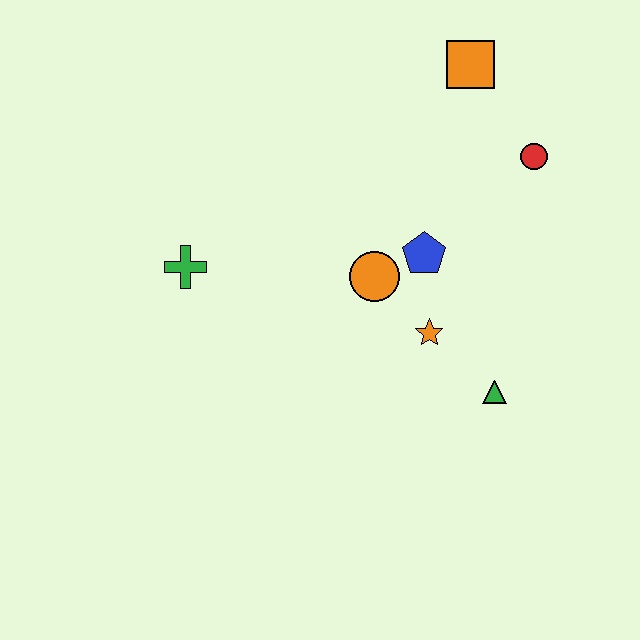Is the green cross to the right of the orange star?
No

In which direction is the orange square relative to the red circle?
The orange square is above the red circle.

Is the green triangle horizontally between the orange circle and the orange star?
No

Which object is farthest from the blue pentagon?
The green cross is farthest from the blue pentagon.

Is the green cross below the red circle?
Yes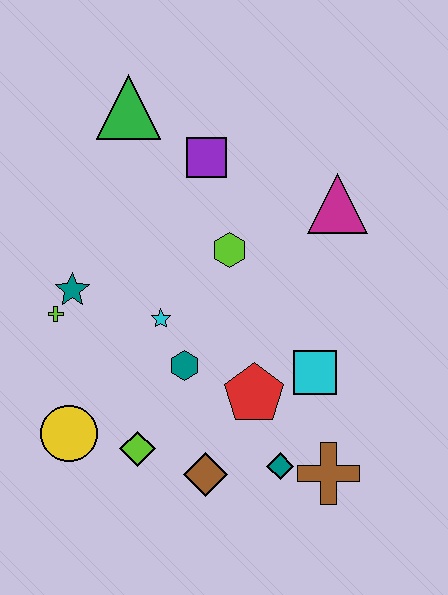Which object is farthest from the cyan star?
The brown cross is farthest from the cyan star.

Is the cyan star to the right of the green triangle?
Yes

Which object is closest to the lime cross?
The teal star is closest to the lime cross.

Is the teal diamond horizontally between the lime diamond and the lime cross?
No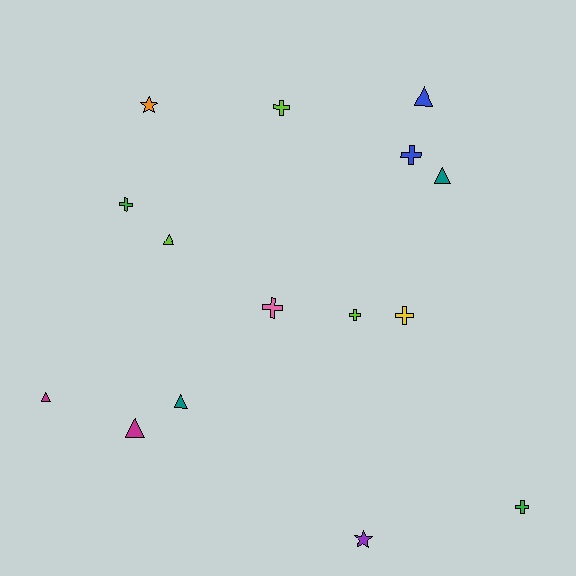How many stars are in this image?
There are 2 stars.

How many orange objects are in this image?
There is 1 orange object.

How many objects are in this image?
There are 15 objects.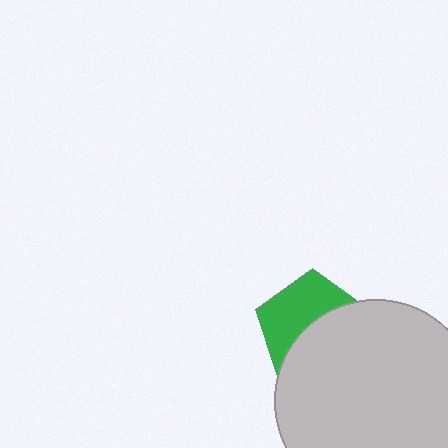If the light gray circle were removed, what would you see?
You would see the complete green pentagon.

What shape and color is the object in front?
The object in front is a light gray circle.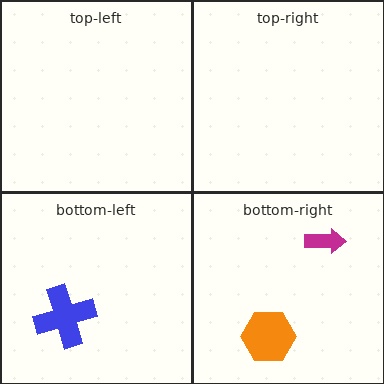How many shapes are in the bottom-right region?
2.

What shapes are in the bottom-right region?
The orange hexagon, the magenta arrow.